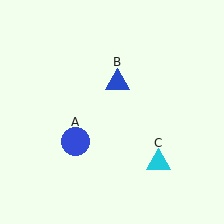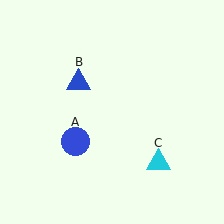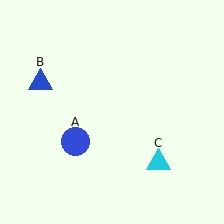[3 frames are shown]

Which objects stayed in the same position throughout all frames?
Blue circle (object A) and cyan triangle (object C) remained stationary.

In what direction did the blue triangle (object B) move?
The blue triangle (object B) moved left.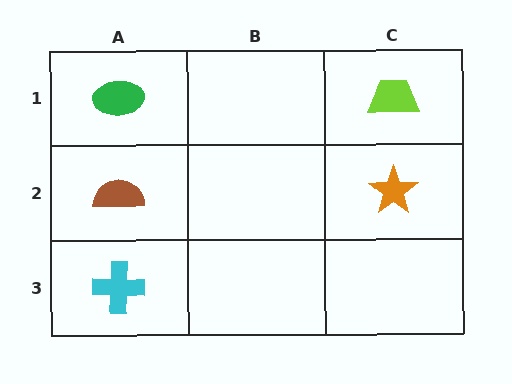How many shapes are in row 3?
1 shape.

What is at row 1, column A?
A green ellipse.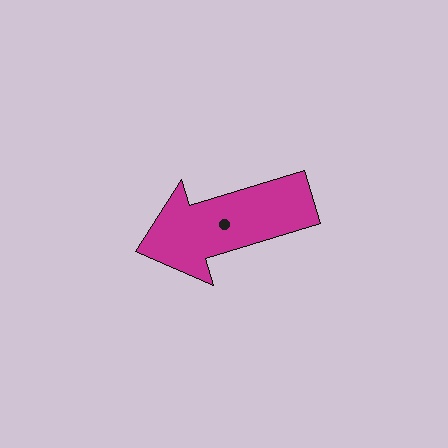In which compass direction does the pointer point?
West.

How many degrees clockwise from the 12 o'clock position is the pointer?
Approximately 253 degrees.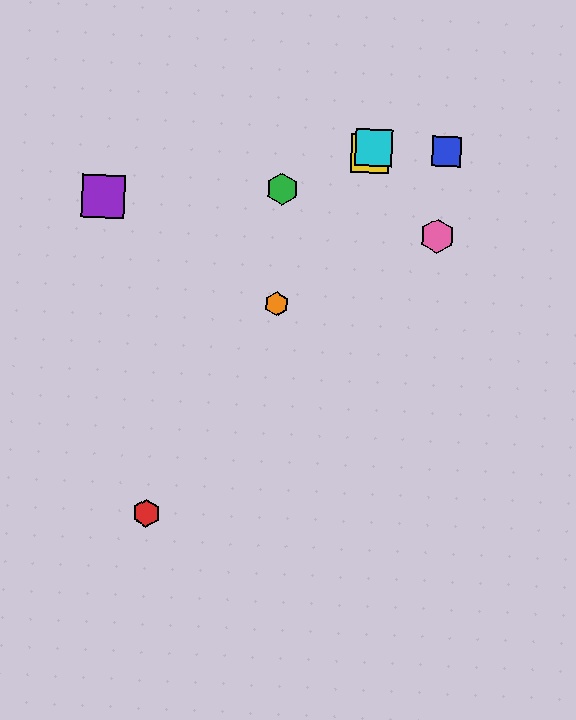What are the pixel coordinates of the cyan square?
The cyan square is at (373, 147).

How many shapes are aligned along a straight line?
4 shapes (the red hexagon, the yellow square, the orange hexagon, the cyan square) are aligned along a straight line.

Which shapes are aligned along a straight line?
The red hexagon, the yellow square, the orange hexagon, the cyan square are aligned along a straight line.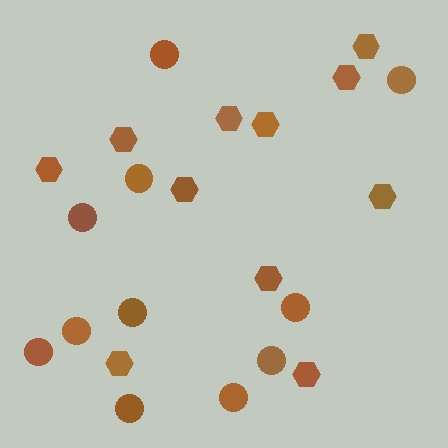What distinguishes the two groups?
There are 2 groups: one group of circles (11) and one group of hexagons (11).